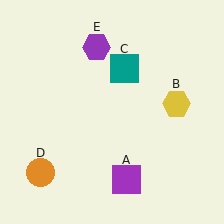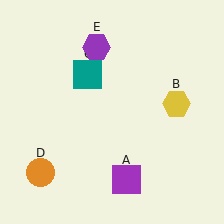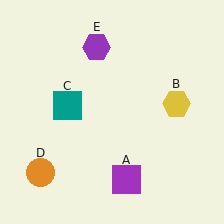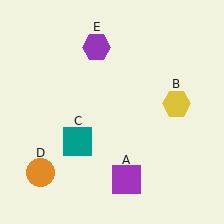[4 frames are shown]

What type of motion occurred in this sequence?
The teal square (object C) rotated counterclockwise around the center of the scene.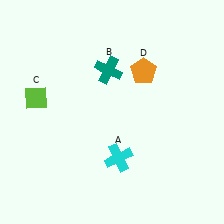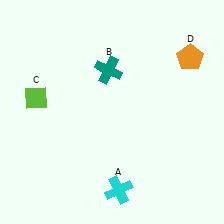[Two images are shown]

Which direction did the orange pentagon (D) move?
The orange pentagon (D) moved right.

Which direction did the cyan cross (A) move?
The cyan cross (A) moved down.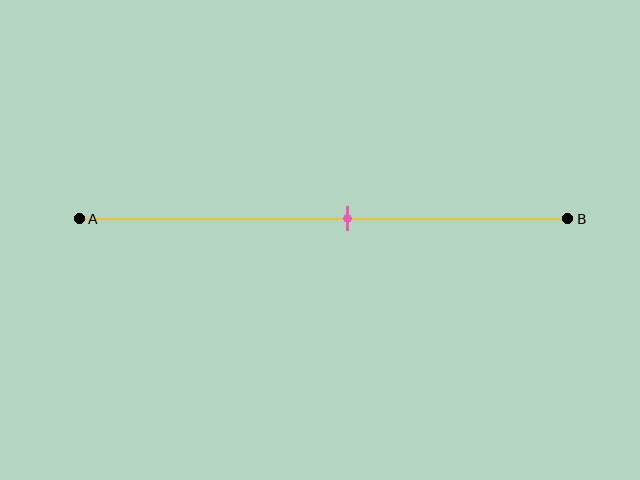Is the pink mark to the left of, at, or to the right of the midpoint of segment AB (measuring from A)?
The pink mark is to the right of the midpoint of segment AB.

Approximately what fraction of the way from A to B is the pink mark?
The pink mark is approximately 55% of the way from A to B.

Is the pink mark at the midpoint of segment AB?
No, the mark is at about 55% from A, not at the 50% midpoint.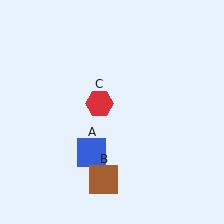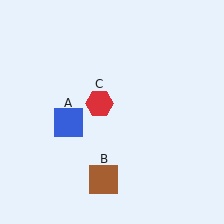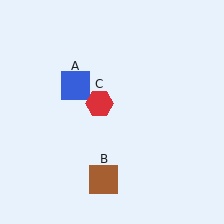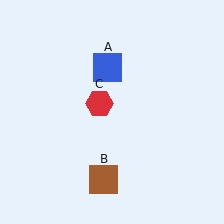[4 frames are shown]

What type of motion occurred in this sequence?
The blue square (object A) rotated clockwise around the center of the scene.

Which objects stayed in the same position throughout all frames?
Brown square (object B) and red hexagon (object C) remained stationary.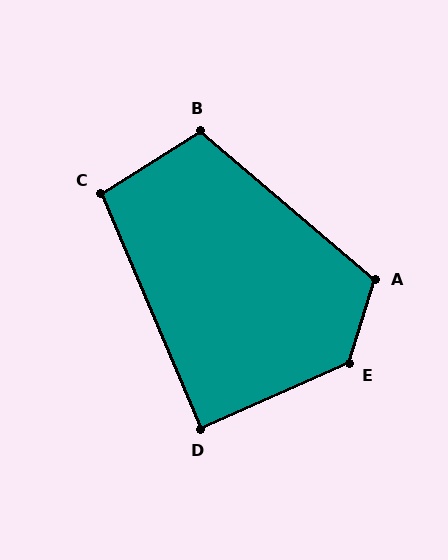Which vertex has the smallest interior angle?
D, at approximately 89 degrees.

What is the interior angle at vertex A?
Approximately 114 degrees (obtuse).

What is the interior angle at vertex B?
Approximately 107 degrees (obtuse).